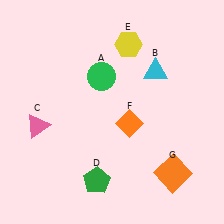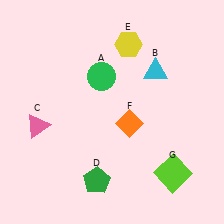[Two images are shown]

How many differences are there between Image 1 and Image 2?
There is 1 difference between the two images.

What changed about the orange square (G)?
In Image 1, G is orange. In Image 2, it changed to lime.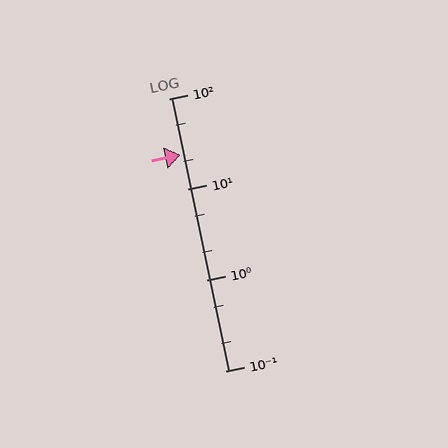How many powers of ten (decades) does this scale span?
The scale spans 3 decades, from 0.1 to 100.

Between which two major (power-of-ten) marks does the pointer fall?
The pointer is between 10 and 100.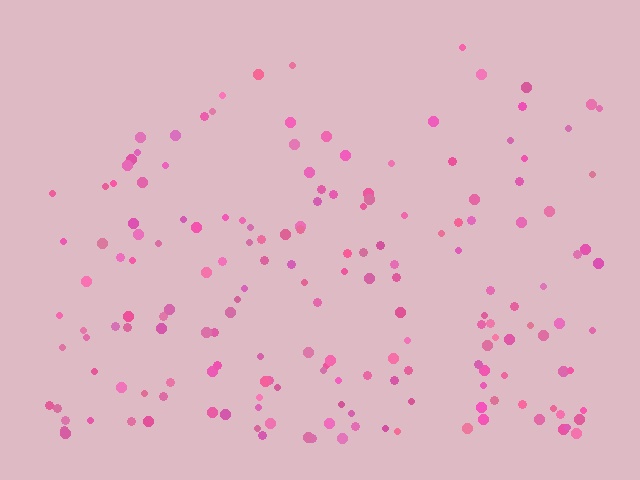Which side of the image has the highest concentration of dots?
The bottom.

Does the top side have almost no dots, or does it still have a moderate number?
Still a moderate number, just noticeably fewer than the bottom.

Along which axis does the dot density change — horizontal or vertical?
Vertical.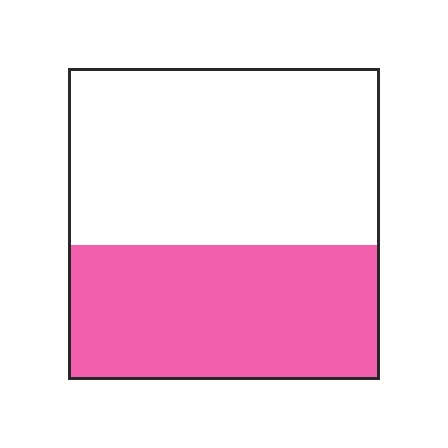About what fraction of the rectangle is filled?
About two fifths (2/5).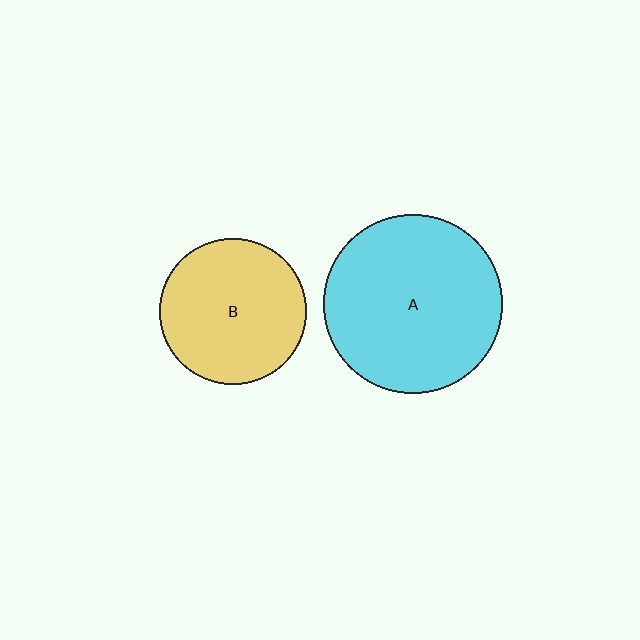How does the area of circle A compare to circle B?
Approximately 1.5 times.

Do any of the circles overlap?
No, none of the circles overlap.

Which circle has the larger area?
Circle A (cyan).